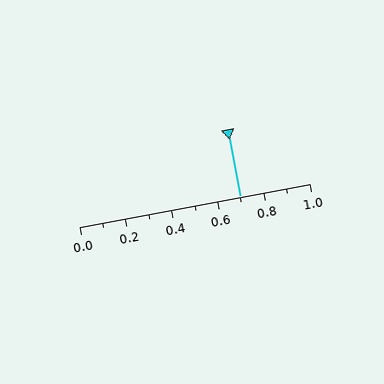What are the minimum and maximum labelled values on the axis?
The axis runs from 0.0 to 1.0.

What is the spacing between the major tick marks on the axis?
The major ticks are spaced 0.2 apart.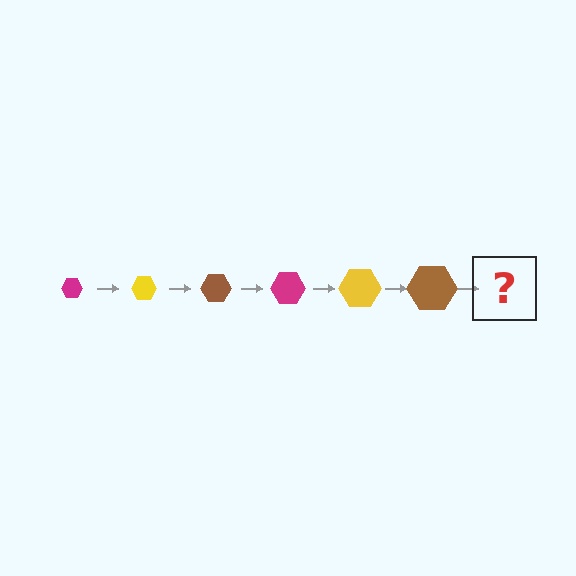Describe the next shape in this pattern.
It should be a magenta hexagon, larger than the previous one.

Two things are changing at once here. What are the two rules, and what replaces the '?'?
The two rules are that the hexagon grows larger each step and the color cycles through magenta, yellow, and brown. The '?' should be a magenta hexagon, larger than the previous one.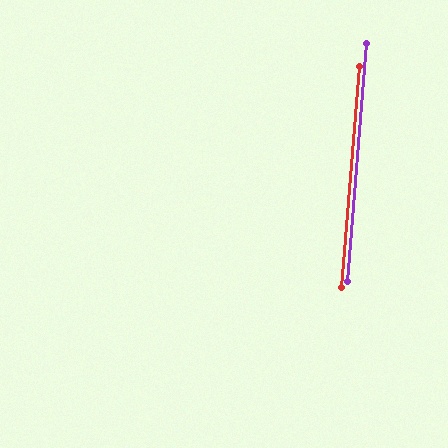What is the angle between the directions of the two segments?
Approximately 0 degrees.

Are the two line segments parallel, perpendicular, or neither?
Parallel — their directions differ by only 0.2°.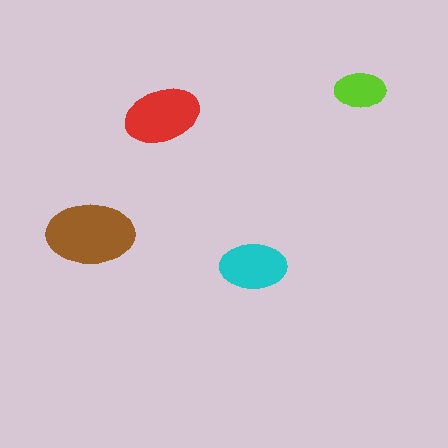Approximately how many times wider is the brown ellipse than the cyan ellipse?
About 1.5 times wider.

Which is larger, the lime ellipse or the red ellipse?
The red one.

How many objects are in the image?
There are 4 objects in the image.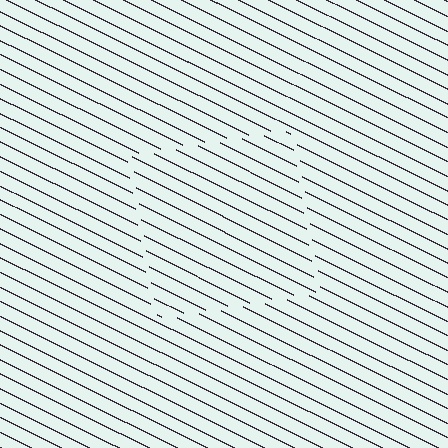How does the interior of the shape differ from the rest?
The interior of the shape contains the same grating, shifted by half a period — the contour is defined by the phase discontinuity where line-ends from the inner and outer gratings abut.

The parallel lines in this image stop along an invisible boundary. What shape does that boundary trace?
An illusory square. The interior of the shape contains the same grating, shifted by half a period — the contour is defined by the phase discontinuity where line-ends from the inner and outer gratings abut.